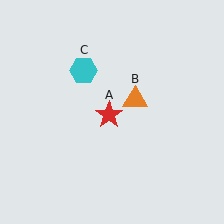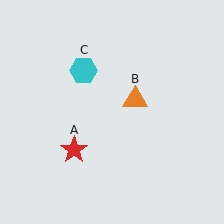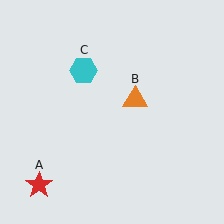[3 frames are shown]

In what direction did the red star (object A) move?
The red star (object A) moved down and to the left.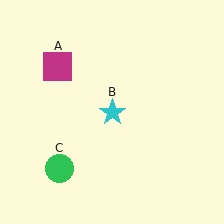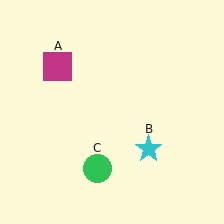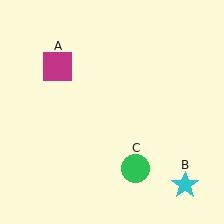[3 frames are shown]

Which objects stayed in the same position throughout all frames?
Magenta square (object A) remained stationary.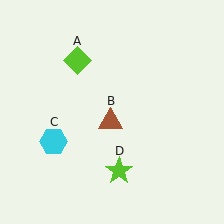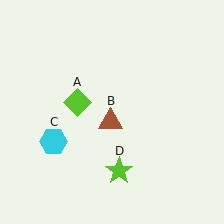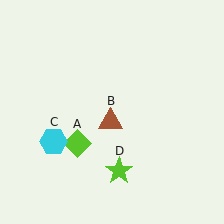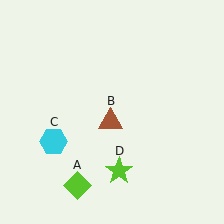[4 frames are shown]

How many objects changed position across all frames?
1 object changed position: lime diamond (object A).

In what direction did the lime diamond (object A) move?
The lime diamond (object A) moved down.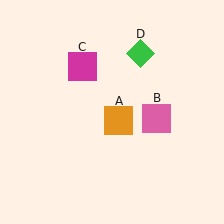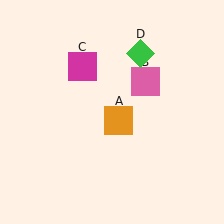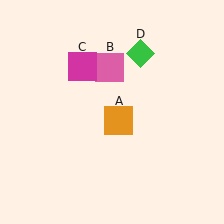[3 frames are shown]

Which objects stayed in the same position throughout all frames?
Orange square (object A) and magenta square (object C) and green diamond (object D) remained stationary.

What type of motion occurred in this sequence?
The pink square (object B) rotated counterclockwise around the center of the scene.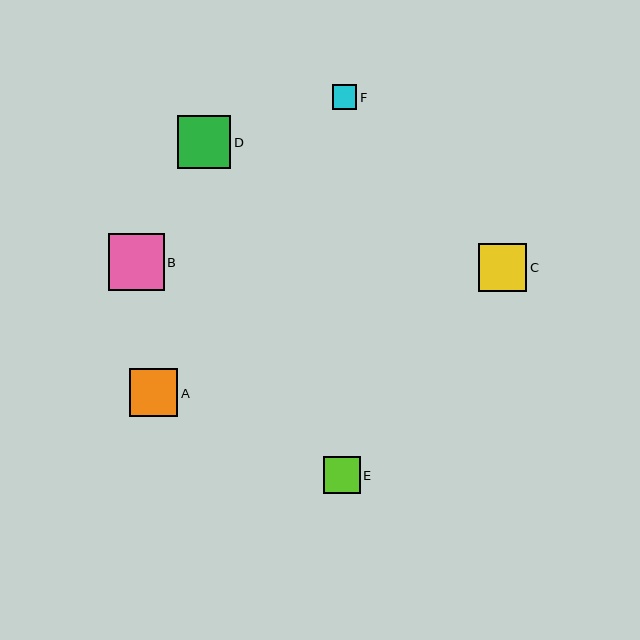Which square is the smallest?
Square F is the smallest with a size of approximately 25 pixels.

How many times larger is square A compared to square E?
Square A is approximately 1.3 times the size of square E.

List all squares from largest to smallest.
From largest to smallest: B, D, A, C, E, F.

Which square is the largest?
Square B is the largest with a size of approximately 56 pixels.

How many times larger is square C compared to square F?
Square C is approximately 1.9 times the size of square F.